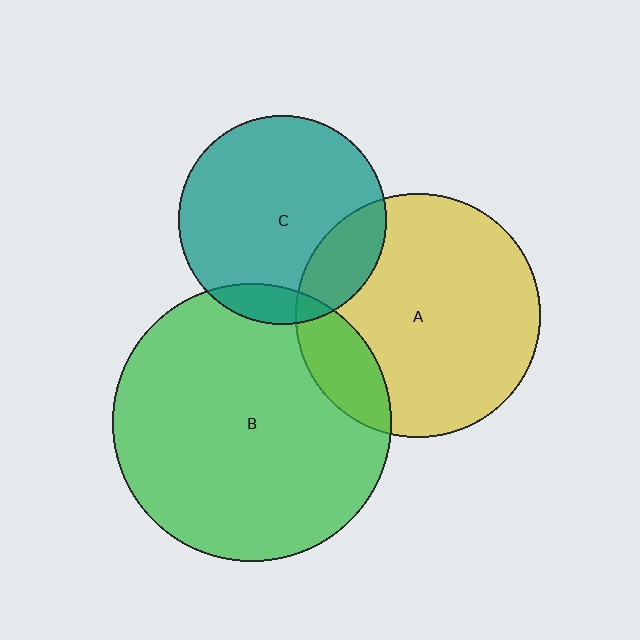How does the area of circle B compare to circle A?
Approximately 1.3 times.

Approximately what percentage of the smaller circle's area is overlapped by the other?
Approximately 20%.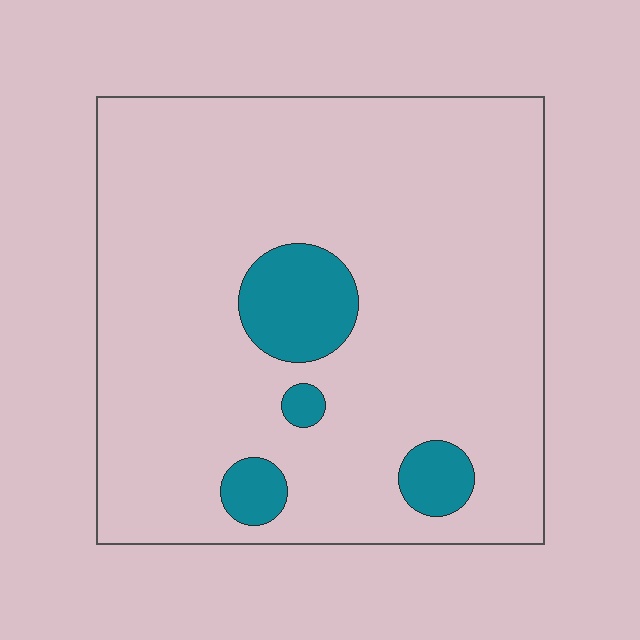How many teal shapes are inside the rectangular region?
4.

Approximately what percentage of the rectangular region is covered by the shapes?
Approximately 10%.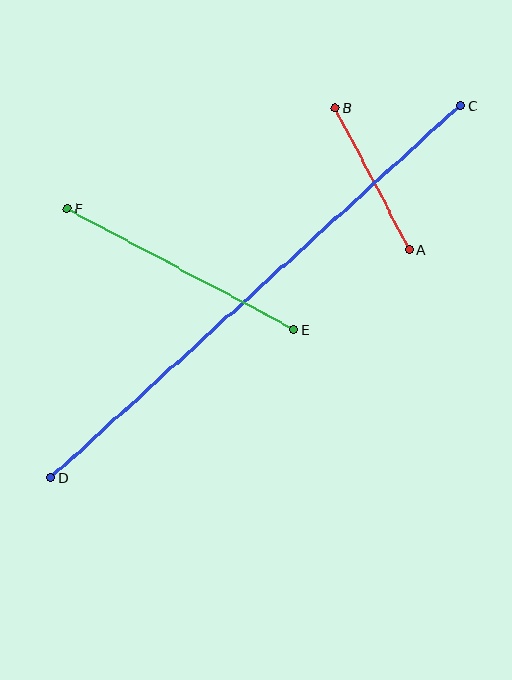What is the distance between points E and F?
The distance is approximately 257 pixels.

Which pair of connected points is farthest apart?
Points C and D are farthest apart.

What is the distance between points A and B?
The distance is approximately 160 pixels.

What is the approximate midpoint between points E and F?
The midpoint is at approximately (180, 269) pixels.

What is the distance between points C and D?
The distance is approximately 554 pixels.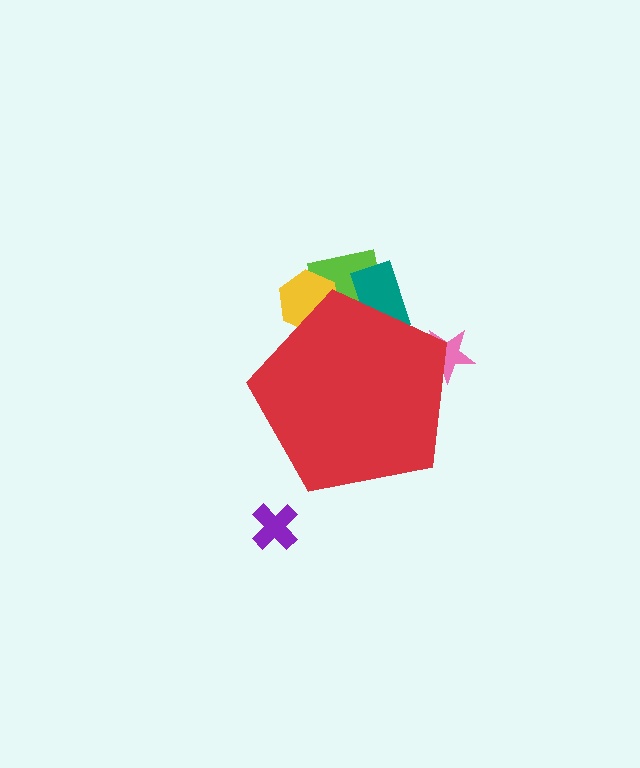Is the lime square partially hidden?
Yes, the lime square is partially hidden behind the red pentagon.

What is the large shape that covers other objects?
A red pentagon.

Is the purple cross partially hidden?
No, the purple cross is fully visible.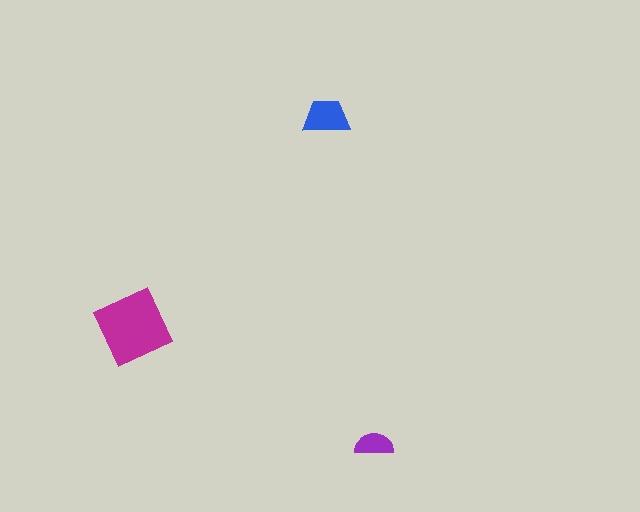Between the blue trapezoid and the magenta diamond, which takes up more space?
The magenta diamond.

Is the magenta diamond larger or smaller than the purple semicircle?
Larger.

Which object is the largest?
The magenta diamond.